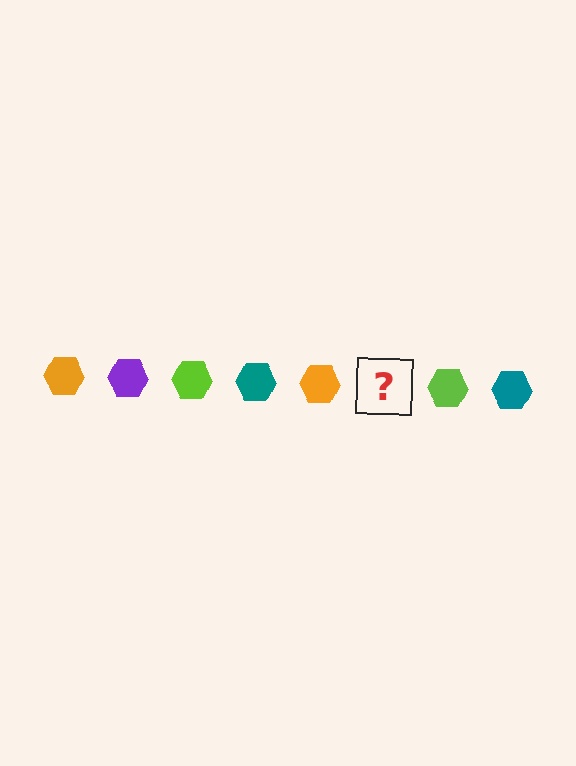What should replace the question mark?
The question mark should be replaced with a purple hexagon.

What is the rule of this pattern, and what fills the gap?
The rule is that the pattern cycles through orange, purple, lime, teal hexagons. The gap should be filled with a purple hexagon.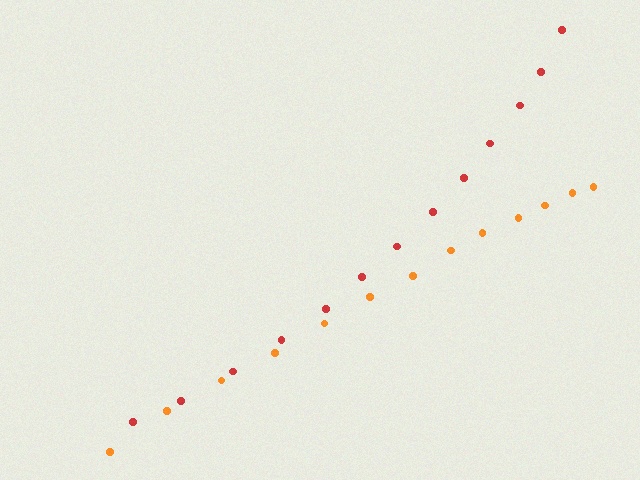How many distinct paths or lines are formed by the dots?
There are 2 distinct paths.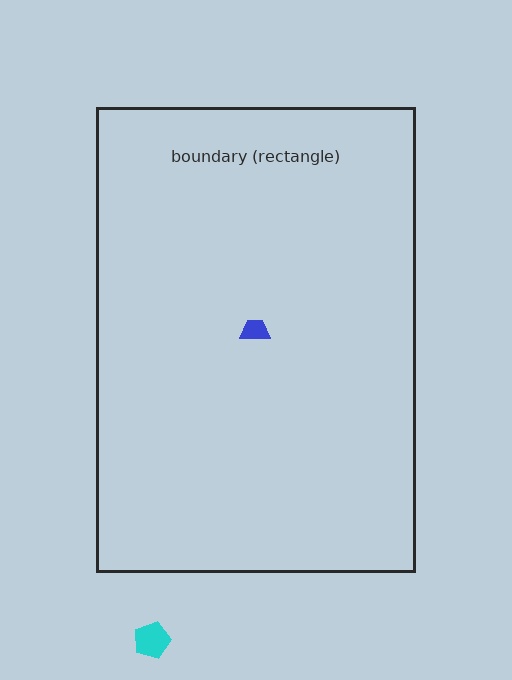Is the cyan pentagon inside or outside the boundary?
Outside.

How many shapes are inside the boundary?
1 inside, 1 outside.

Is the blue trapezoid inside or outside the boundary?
Inside.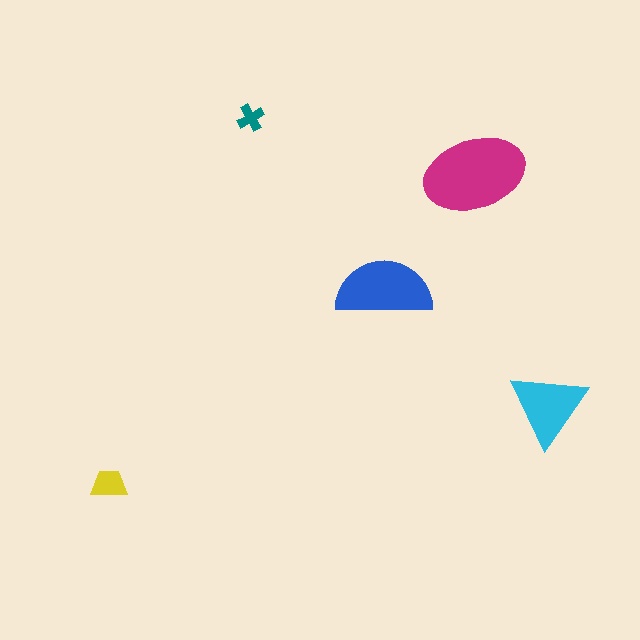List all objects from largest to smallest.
The magenta ellipse, the blue semicircle, the cyan triangle, the yellow trapezoid, the teal cross.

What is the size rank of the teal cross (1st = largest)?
5th.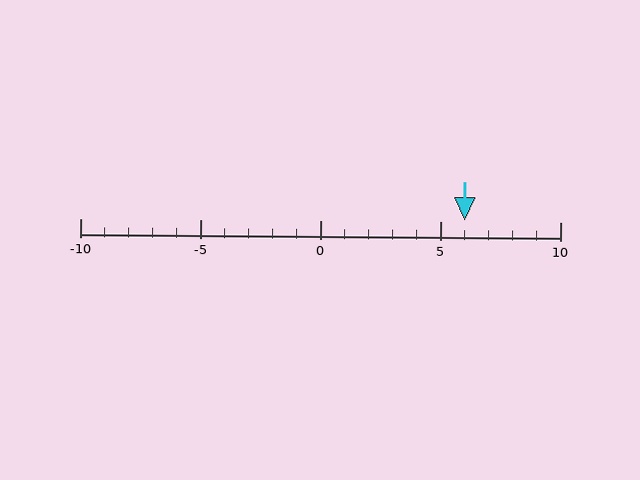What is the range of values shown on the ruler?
The ruler shows values from -10 to 10.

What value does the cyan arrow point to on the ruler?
The cyan arrow points to approximately 6.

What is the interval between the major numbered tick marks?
The major tick marks are spaced 5 units apart.